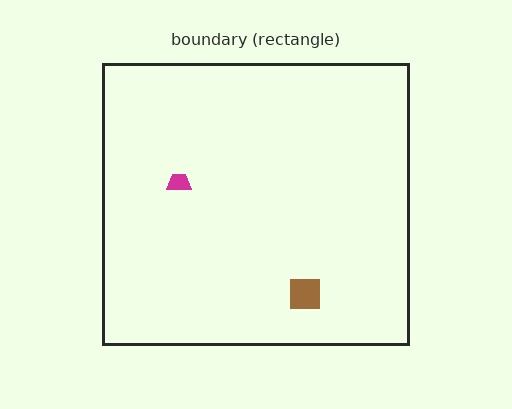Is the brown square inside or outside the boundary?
Inside.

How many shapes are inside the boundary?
2 inside, 0 outside.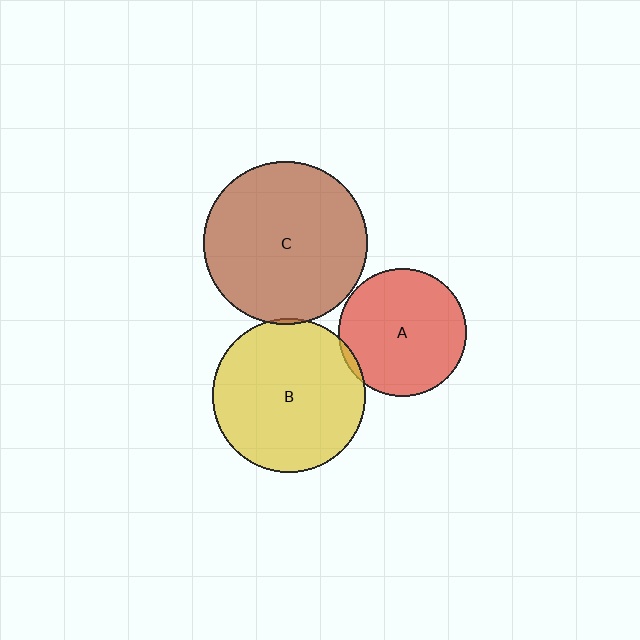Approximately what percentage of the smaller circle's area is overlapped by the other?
Approximately 5%.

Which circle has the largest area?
Circle C (brown).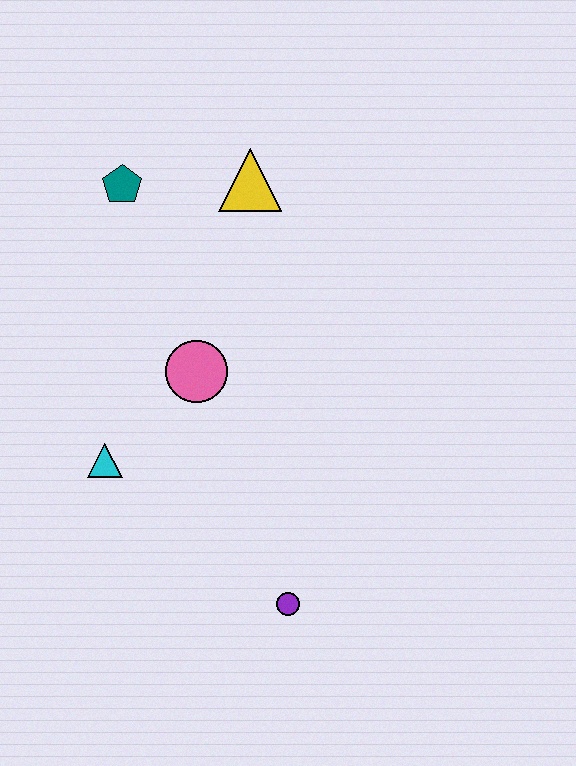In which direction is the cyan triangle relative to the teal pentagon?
The cyan triangle is below the teal pentagon.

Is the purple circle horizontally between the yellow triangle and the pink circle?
No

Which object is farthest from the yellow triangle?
The purple circle is farthest from the yellow triangle.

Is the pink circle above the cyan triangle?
Yes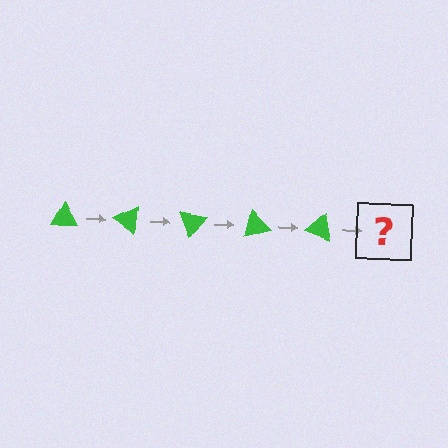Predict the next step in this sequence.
The next step is a green triangle rotated 175 degrees.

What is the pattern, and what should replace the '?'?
The pattern is that the triangle rotates 35 degrees each step. The '?' should be a green triangle rotated 175 degrees.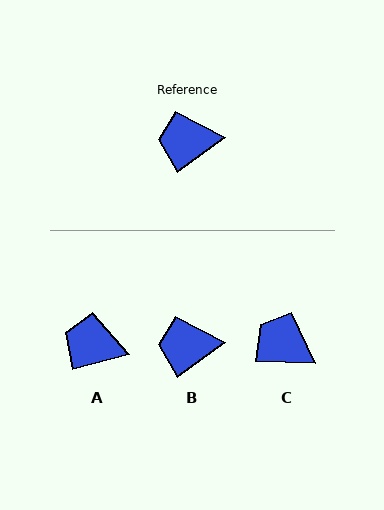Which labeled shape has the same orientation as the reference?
B.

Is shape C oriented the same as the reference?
No, it is off by about 38 degrees.